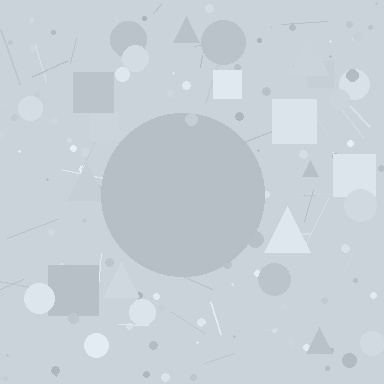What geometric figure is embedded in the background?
A circle is embedded in the background.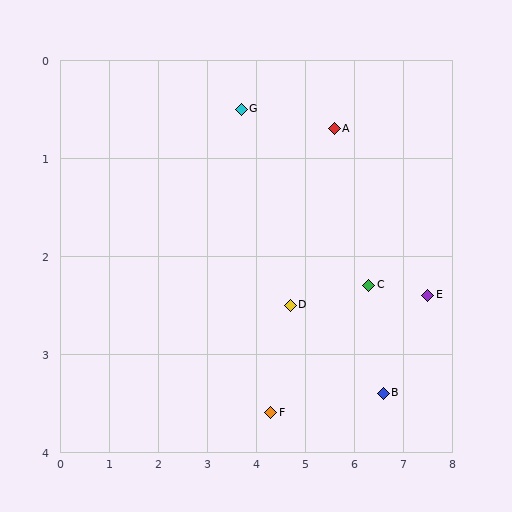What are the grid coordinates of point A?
Point A is at approximately (5.6, 0.7).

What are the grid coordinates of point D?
Point D is at approximately (4.7, 2.5).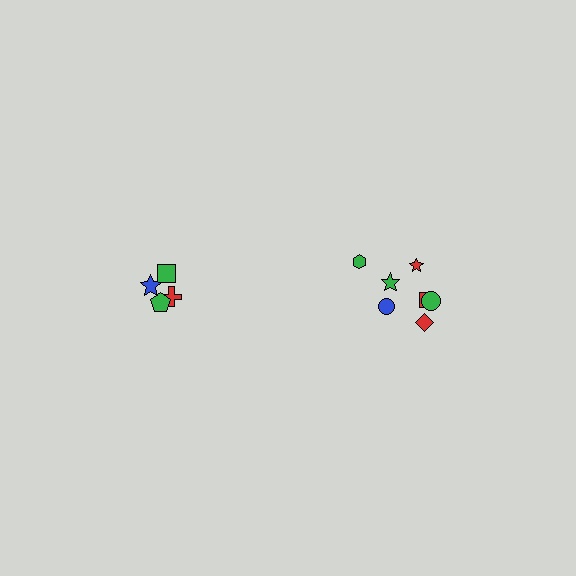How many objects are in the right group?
There are 7 objects.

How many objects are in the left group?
There are 4 objects.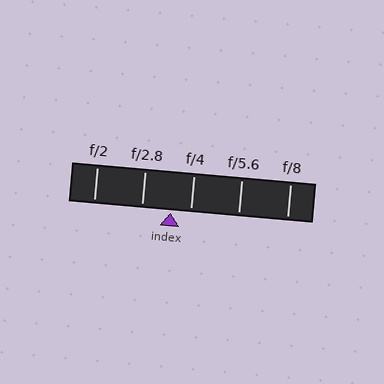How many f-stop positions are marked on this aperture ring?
There are 5 f-stop positions marked.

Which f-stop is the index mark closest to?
The index mark is closest to f/4.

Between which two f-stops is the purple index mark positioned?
The index mark is between f/2.8 and f/4.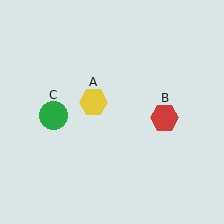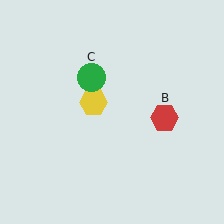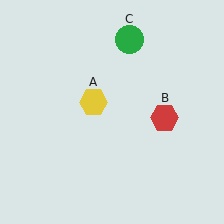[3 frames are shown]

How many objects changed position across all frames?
1 object changed position: green circle (object C).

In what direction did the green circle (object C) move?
The green circle (object C) moved up and to the right.